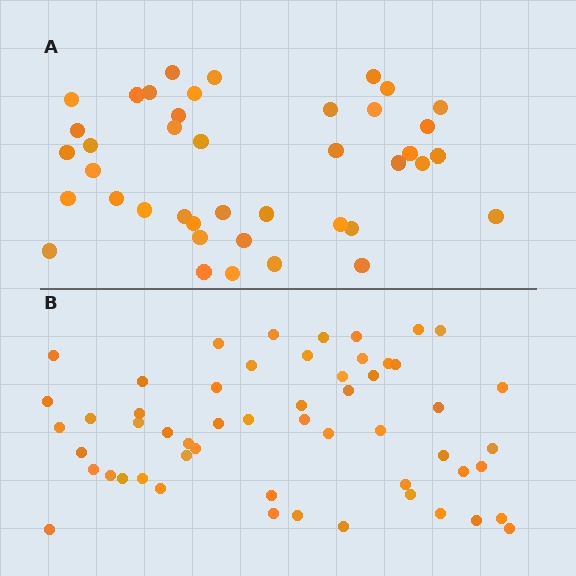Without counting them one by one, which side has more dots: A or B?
Region B (the bottom region) has more dots.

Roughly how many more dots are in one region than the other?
Region B has approximately 15 more dots than region A.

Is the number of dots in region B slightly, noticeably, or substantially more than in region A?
Region B has noticeably more, but not dramatically so. The ratio is roughly 1.3 to 1.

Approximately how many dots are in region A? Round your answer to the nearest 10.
About 40 dots. (The exact count is 41, which rounds to 40.)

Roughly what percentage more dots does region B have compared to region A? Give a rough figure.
About 35% more.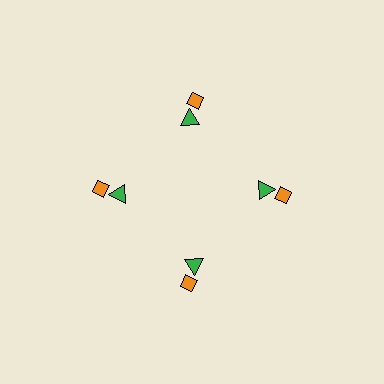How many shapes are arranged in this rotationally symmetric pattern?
There are 8 shapes, arranged in 4 groups of 2.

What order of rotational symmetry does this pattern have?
This pattern has 4-fold rotational symmetry.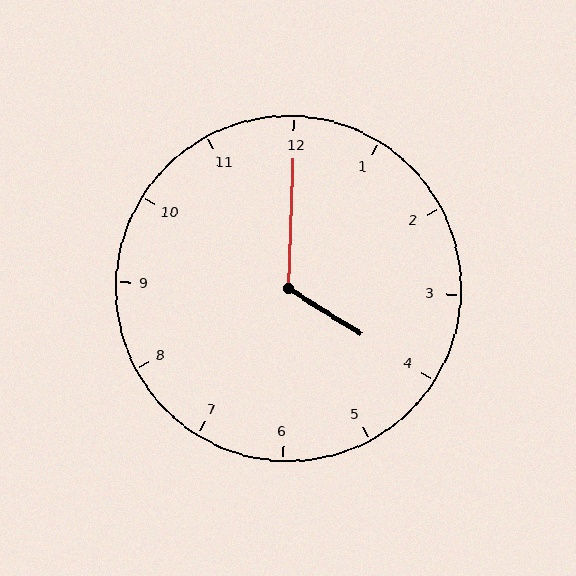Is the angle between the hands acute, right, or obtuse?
It is obtuse.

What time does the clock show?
4:00.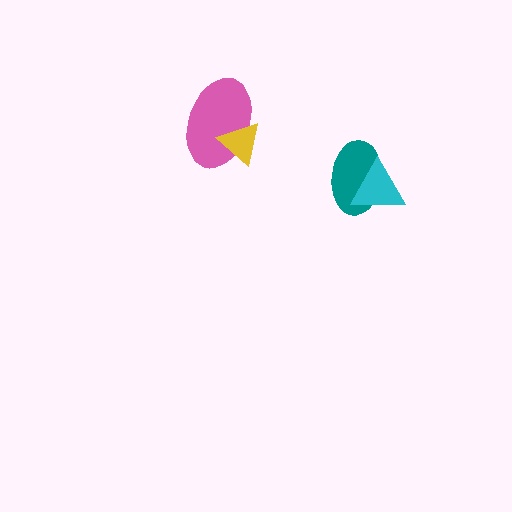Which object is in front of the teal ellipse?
The cyan triangle is in front of the teal ellipse.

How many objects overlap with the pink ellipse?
1 object overlaps with the pink ellipse.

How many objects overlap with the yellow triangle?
1 object overlaps with the yellow triangle.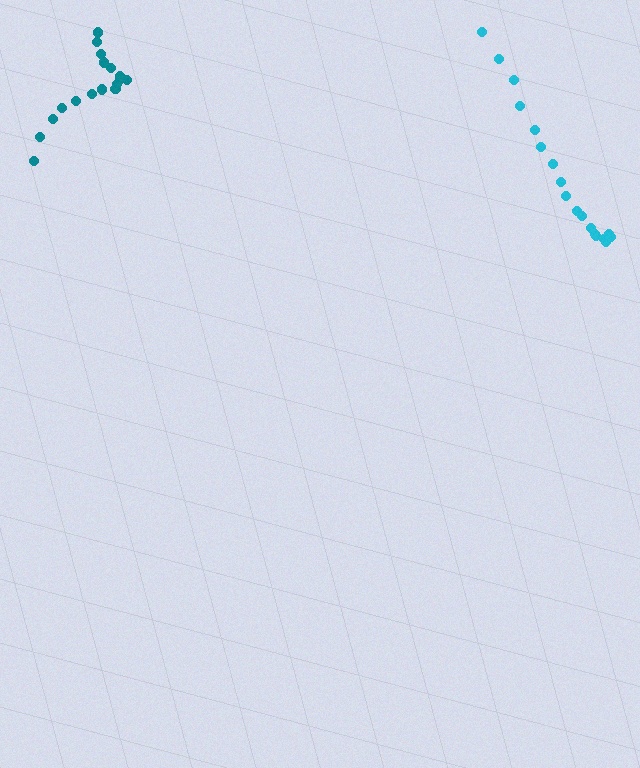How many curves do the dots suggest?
There are 2 distinct paths.